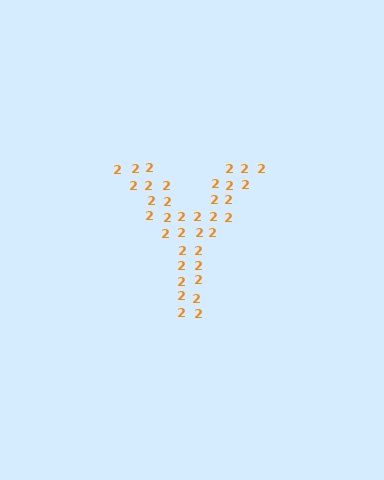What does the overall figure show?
The overall figure shows the letter Y.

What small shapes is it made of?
It is made of small digit 2's.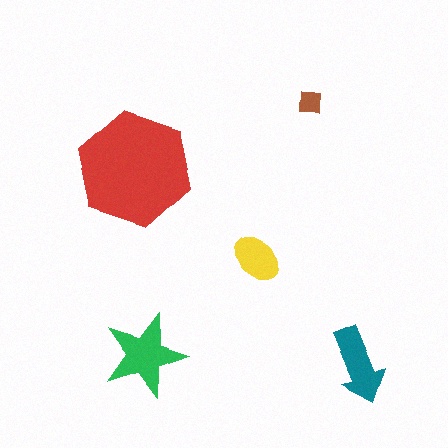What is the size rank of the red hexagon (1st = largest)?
1st.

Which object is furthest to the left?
The red hexagon is leftmost.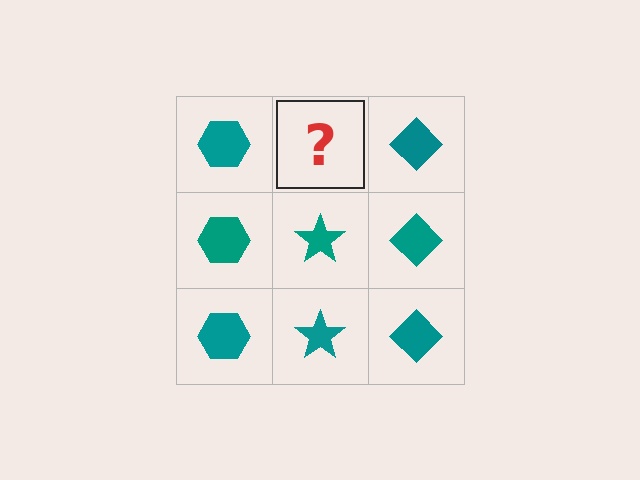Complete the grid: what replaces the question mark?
The question mark should be replaced with a teal star.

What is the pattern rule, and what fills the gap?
The rule is that each column has a consistent shape. The gap should be filled with a teal star.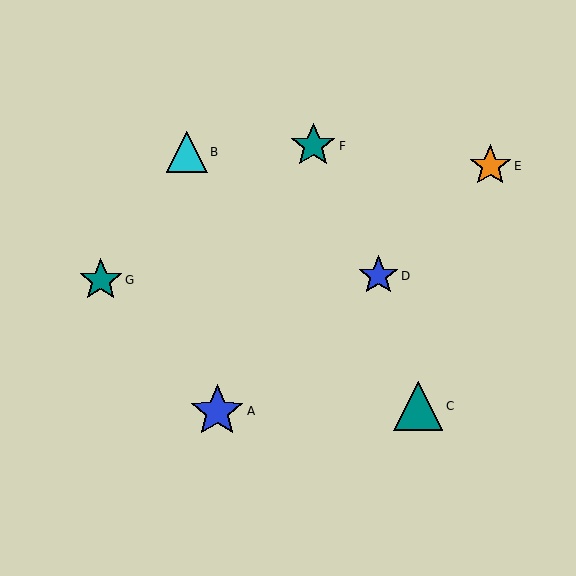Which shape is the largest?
The blue star (labeled A) is the largest.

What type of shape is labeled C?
Shape C is a teal triangle.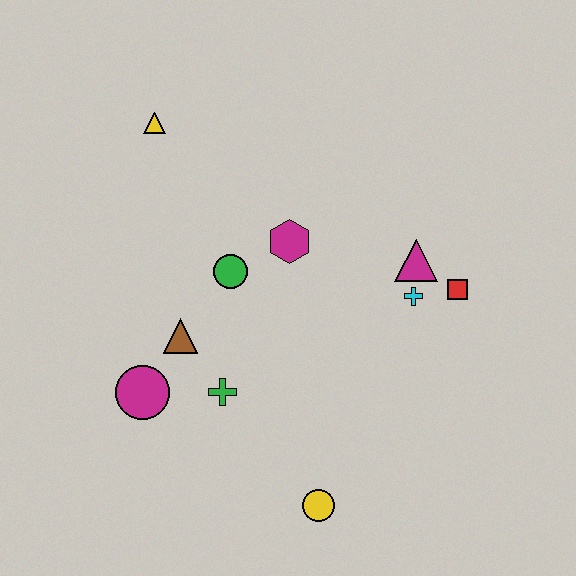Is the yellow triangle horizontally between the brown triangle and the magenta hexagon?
No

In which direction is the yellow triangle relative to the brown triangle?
The yellow triangle is above the brown triangle.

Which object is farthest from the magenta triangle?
The magenta circle is farthest from the magenta triangle.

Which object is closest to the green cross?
The brown triangle is closest to the green cross.